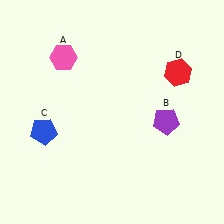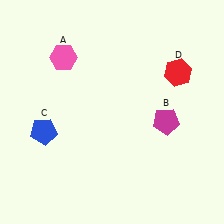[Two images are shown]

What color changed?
The pentagon (B) changed from purple in Image 1 to magenta in Image 2.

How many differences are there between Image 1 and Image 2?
There is 1 difference between the two images.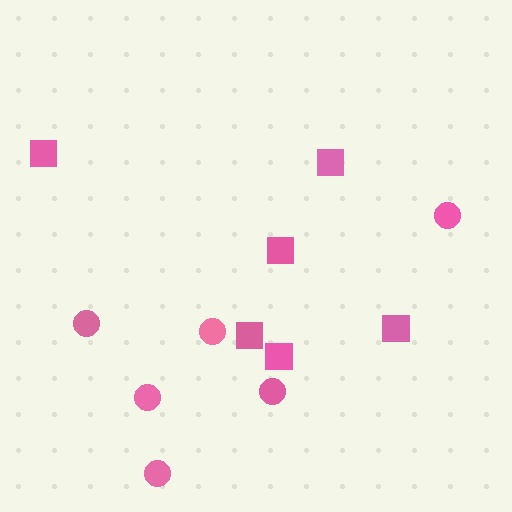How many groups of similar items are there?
There are 2 groups: one group of squares (6) and one group of circles (6).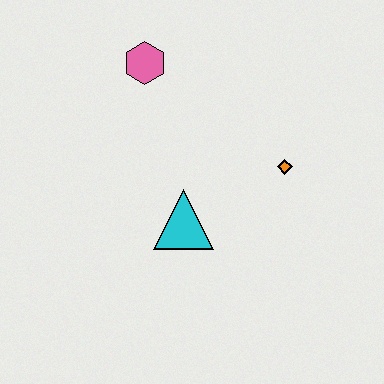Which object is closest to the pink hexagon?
The cyan triangle is closest to the pink hexagon.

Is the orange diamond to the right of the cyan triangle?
Yes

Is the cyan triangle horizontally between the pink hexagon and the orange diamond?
Yes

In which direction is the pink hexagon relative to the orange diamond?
The pink hexagon is to the left of the orange diamond.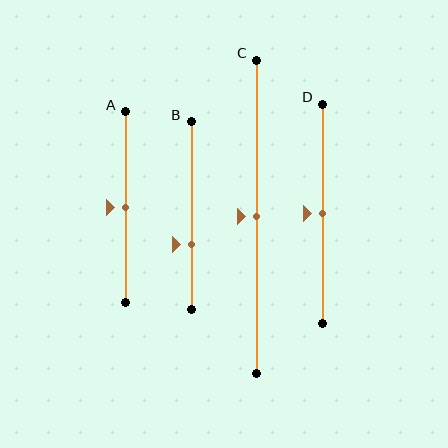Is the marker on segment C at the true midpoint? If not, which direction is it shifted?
Yes, the marker on segment C is at the true midpoint.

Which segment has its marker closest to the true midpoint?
Segment A has its marker closest to the true midpoint.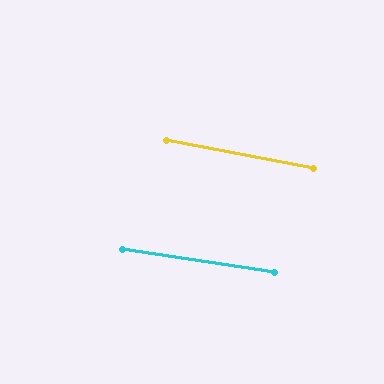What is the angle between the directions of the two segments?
Approximately 2 degrees.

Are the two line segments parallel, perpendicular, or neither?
Parallel — their directions differ by only 1.9°.